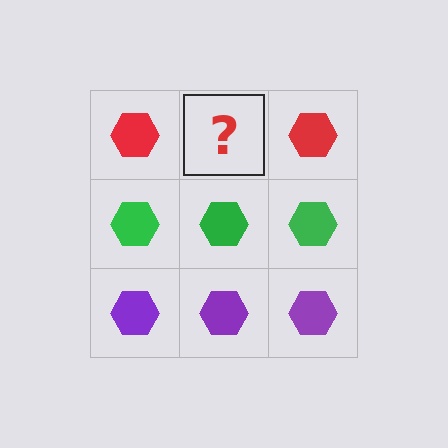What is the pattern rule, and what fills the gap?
The rule is that each row has a consistent color. The gap should be filled with a red hexagon.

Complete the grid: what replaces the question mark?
The question mark should be replaced with a red hexagon.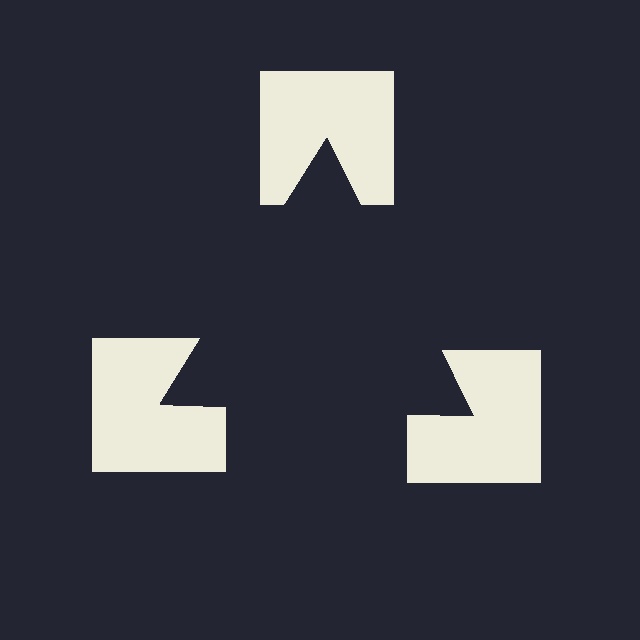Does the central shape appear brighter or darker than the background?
It typically appears slightly darker than the background, even though no actual brightness change is drawn.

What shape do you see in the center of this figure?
An illusory triangle — its edges are inferred from the aligned wedge cuts in the notched squares, not physically drawn.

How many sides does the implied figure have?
3 sides.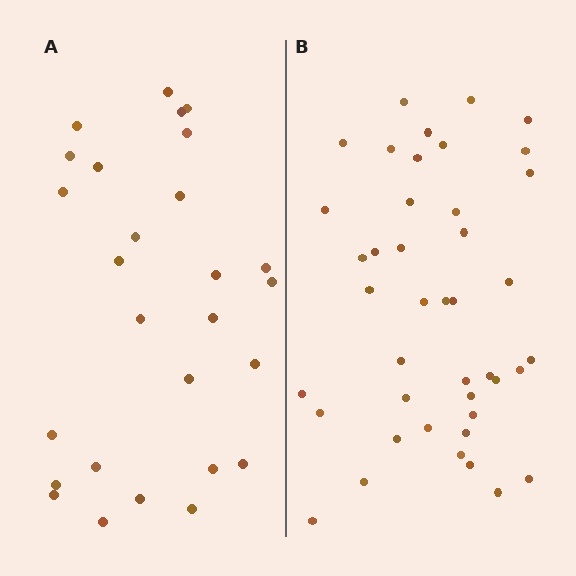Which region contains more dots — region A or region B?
Region B (the right region) has more dots.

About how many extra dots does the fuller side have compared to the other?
Region B has approximately 15 more dots than region A.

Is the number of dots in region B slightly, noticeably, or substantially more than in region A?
Region B has substantially more. The ratio is roughly 1.6 to 1.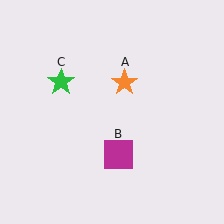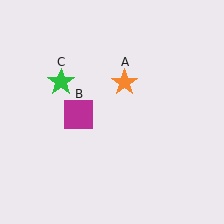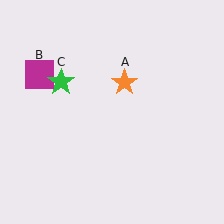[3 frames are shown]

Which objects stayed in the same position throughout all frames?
Orange star (object A) and green star (object C) remained stationary.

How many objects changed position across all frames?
1 object changed position: magenta square (object B).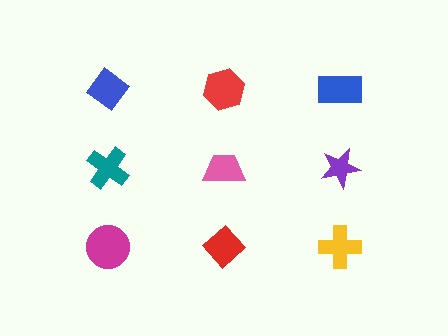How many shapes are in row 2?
3 shapes.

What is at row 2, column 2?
A pink trapezoid.